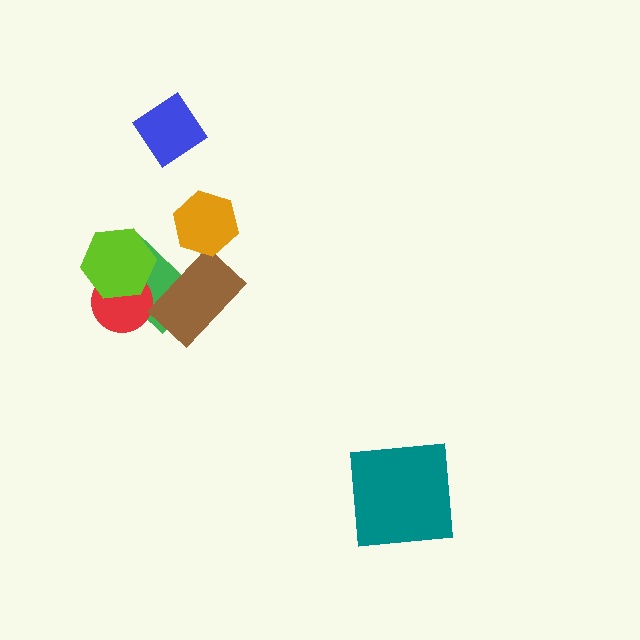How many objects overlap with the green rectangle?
3 objects overlap with the green rectangle.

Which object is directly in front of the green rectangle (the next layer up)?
The red circle is directly in front of the green rectangle.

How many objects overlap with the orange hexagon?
0 objects overlap with the orange hexagon.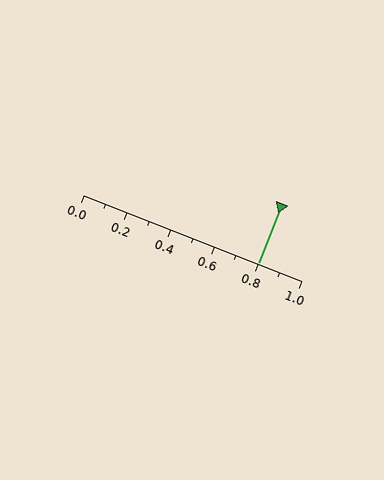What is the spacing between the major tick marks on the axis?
The major ticks are spaced 0.2 apart.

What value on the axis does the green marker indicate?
The marker indicates approximately 0.8.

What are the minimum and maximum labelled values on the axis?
The axis runs from 0.0 to 1.0.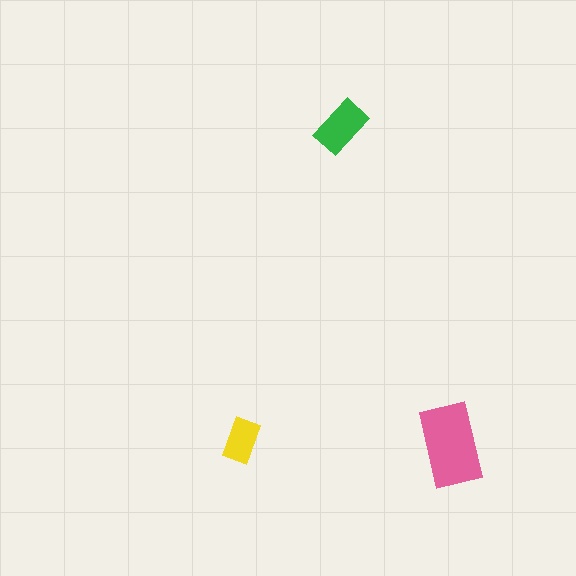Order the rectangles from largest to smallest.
the pink one, the green one, the yellow one.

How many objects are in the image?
There are 3 objects in the image.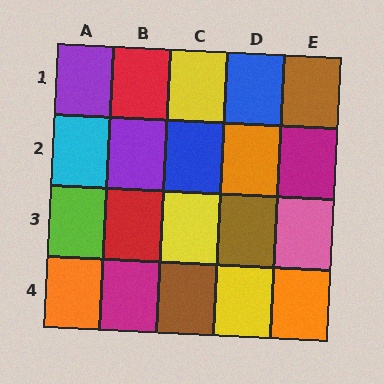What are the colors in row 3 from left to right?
Lime, red, yellow, brown, pink.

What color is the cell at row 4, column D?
Yellow.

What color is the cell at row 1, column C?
Yellow.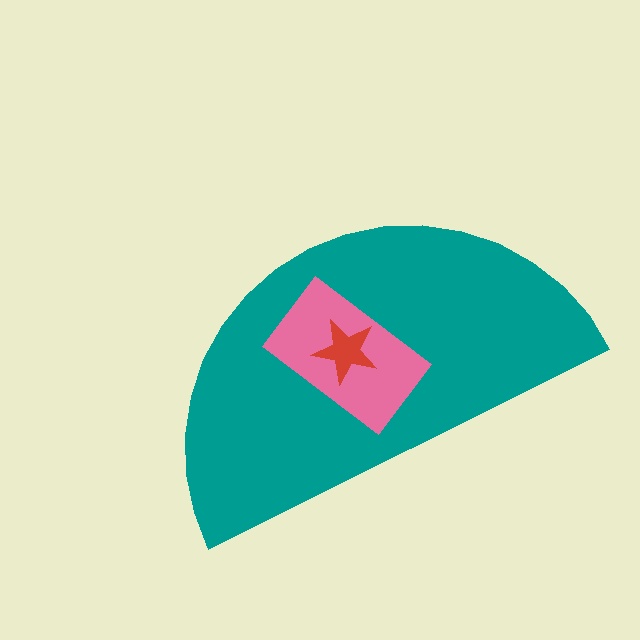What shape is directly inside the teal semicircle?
The pink rectangle.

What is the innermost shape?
The red star.